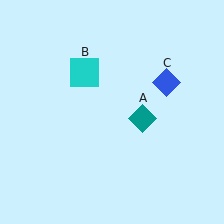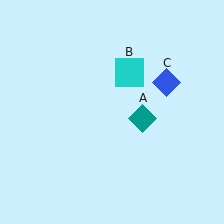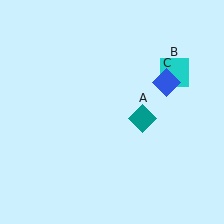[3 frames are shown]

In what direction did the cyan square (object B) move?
The cyan square (object B) moved right.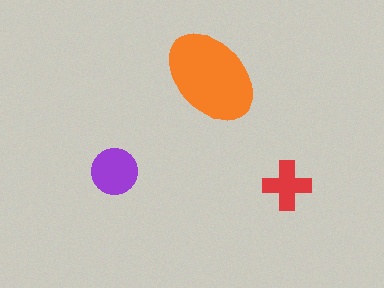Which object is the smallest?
The red cross.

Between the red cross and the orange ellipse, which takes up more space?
The orange ellipse.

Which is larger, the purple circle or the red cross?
The purple circle.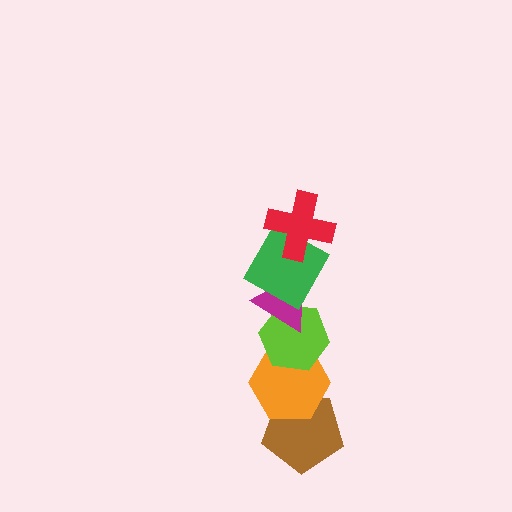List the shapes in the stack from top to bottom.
From top to bottom: the red cross, the green square, the magenta triangle, the lime hexagon, the orange hexagon, the brown pentagon.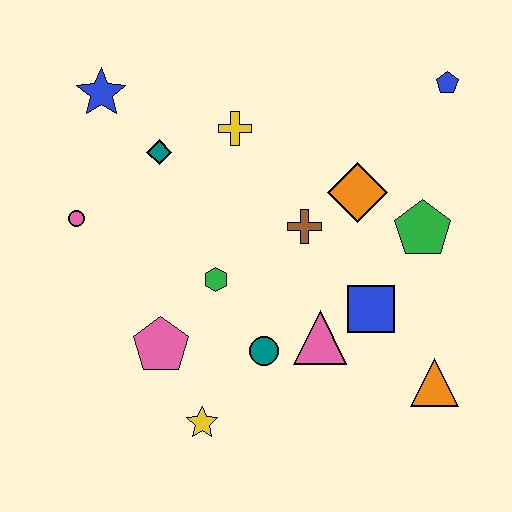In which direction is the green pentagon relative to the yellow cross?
The green pentagon is to the right of the yellow cross.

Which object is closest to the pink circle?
The teal diamond is closest to the pink circle.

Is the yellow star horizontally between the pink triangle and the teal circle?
No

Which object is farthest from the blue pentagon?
The yellow star is farthest from the blue pentagon.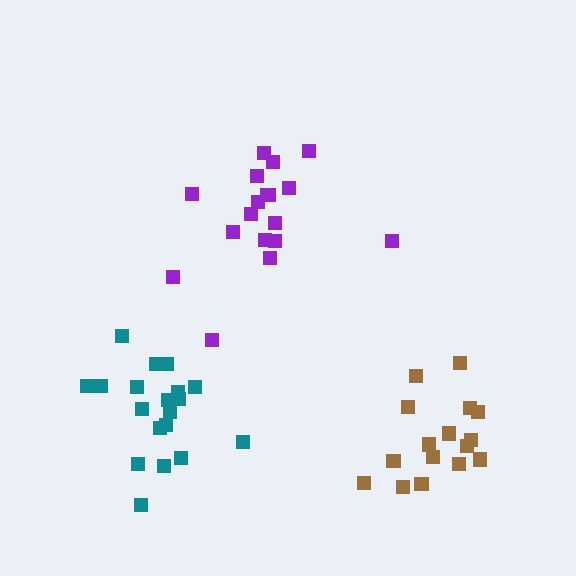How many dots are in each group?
Group 1: 19 dots, Group 2: 16 dots, Group 3: 18 dots (53 total).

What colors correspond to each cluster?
The clusters are colored: teal, brown, purple.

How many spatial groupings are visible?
There are 3 spatial groupings.